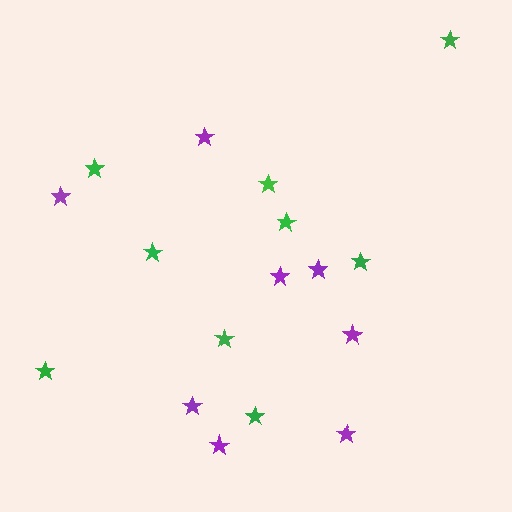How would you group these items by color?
There are 2 groups: one group of purple stars (8) and one group of green stars (9).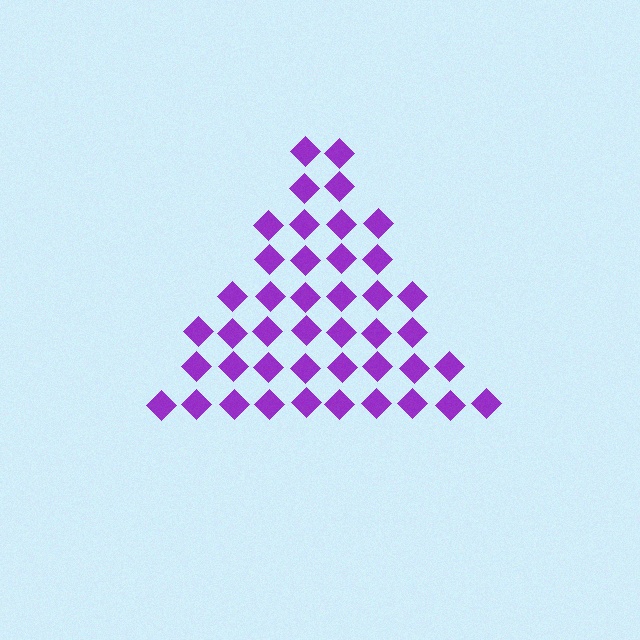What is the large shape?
The large shape is a triangle.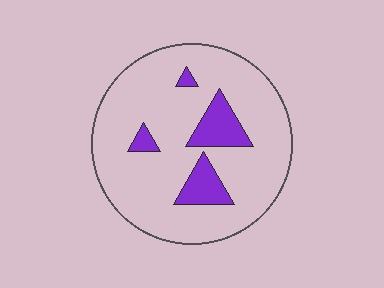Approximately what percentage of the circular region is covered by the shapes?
Approximately 15%.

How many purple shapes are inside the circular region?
4.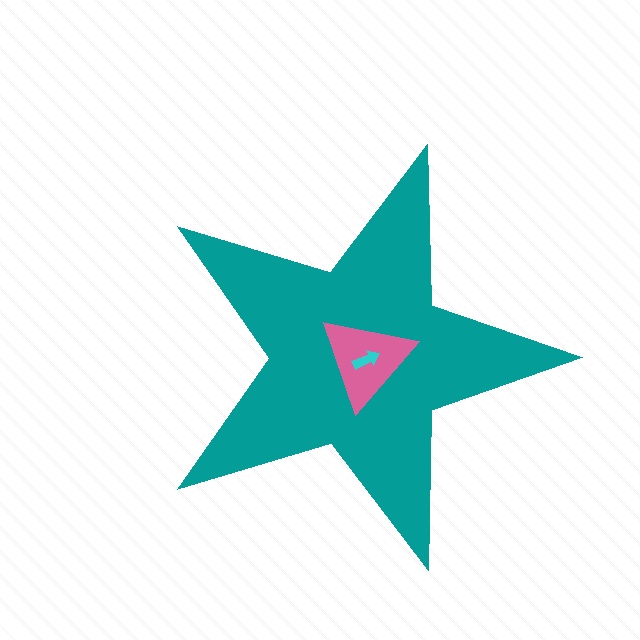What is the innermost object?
The cyan arrow.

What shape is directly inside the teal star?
The pink triangle.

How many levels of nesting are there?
3.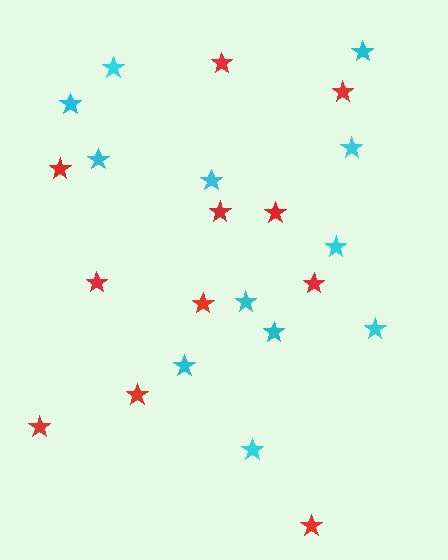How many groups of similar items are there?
There are 2 groups: one group of cyan stars (12) and one group of red stars (11).